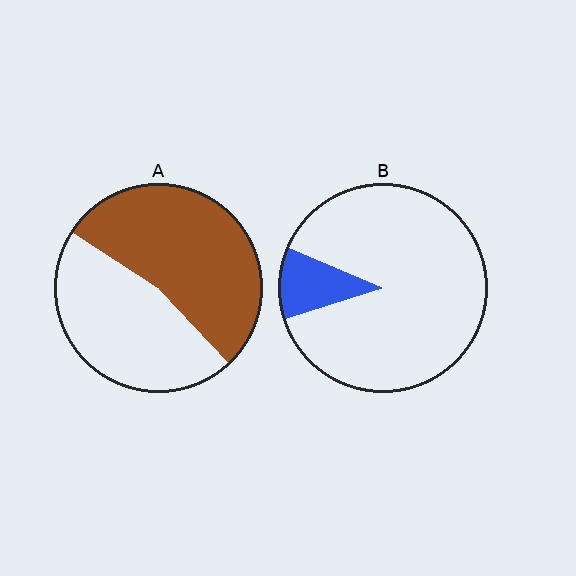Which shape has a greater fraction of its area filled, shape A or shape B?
Shape A.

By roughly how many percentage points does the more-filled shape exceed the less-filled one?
By roughly 45 percentage points (A over B).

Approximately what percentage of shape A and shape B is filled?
A is approximately 55% and B is approximately 10%.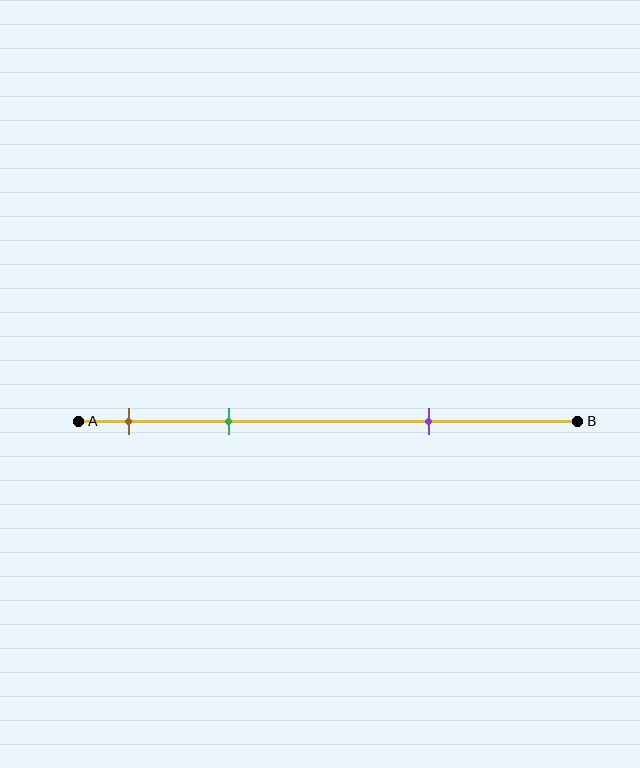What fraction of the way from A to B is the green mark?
The green mark is approximately 30% (0.3) of the way from A to B.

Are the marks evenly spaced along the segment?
No, the marks are not evenly spaced.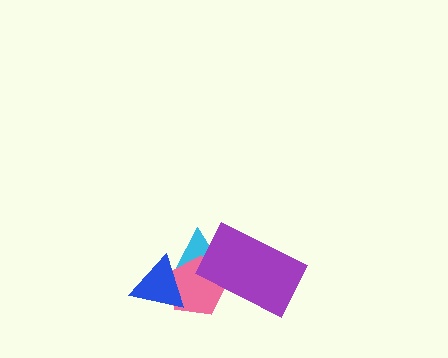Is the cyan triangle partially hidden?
Yes, it is partially covered by another shape.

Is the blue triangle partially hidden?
No, no other shape covers it.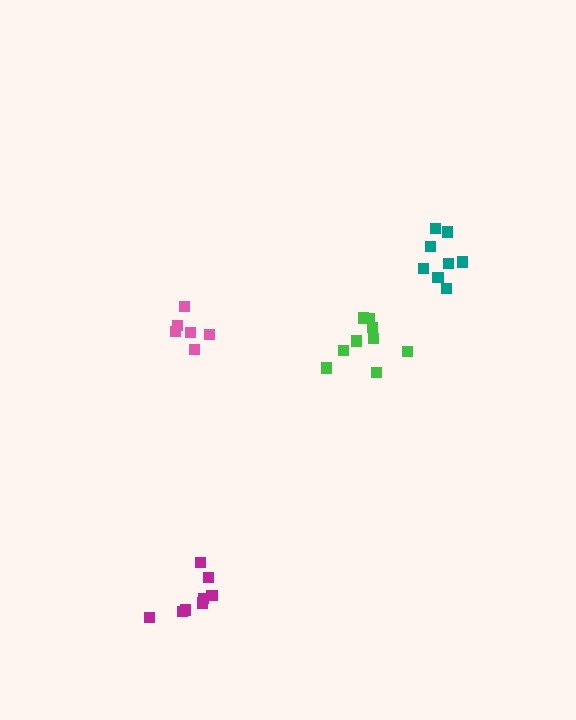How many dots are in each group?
Group 1: 6 dots, Group 2: 9 dots, Group 3: 8 dots, Group 4: 8 dots (31 total).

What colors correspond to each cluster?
The clusters are colored: pink, green, magenta, teal.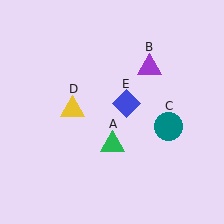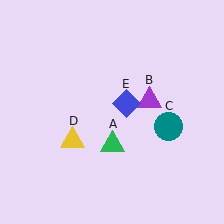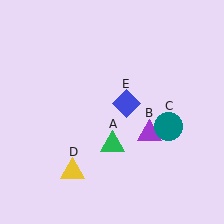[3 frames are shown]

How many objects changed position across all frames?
2 objects changed position: purple triangle (object B), yellow triangle (object D).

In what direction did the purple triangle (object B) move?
The purple triangle (object B) moved down.